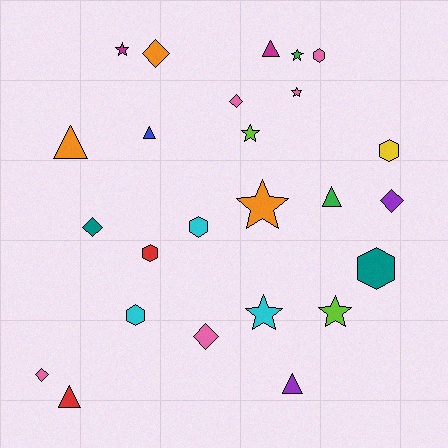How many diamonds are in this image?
There are 6 diamonds.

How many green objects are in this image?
There are 2 green objects.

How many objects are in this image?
There are 25 objects.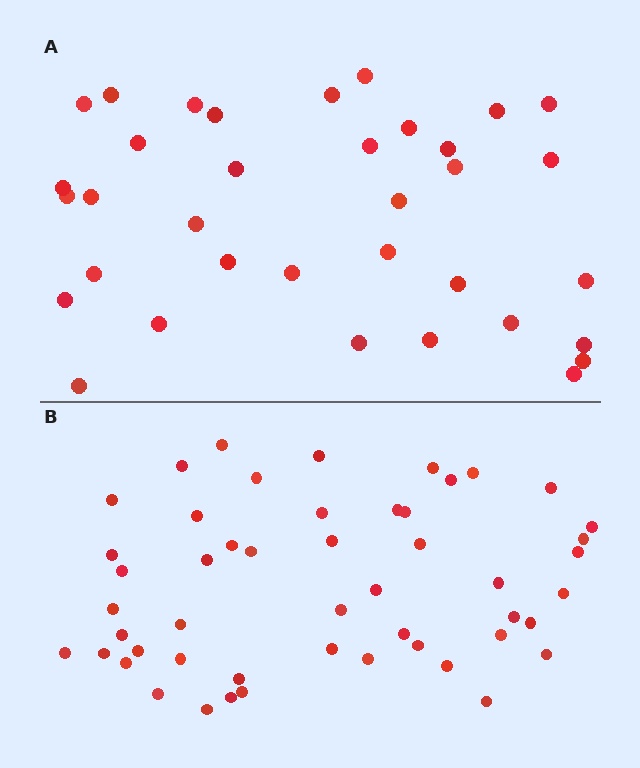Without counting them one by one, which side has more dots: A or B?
Region B (the bottom region) has more dots.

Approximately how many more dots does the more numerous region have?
Region B has approximately 15 more dots than region A.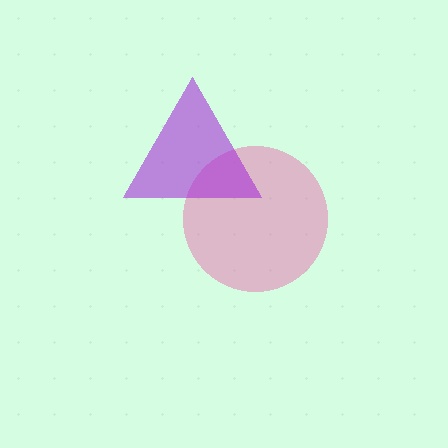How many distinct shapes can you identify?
There are 2 distinct shapes: a pink circle, a purple triangle.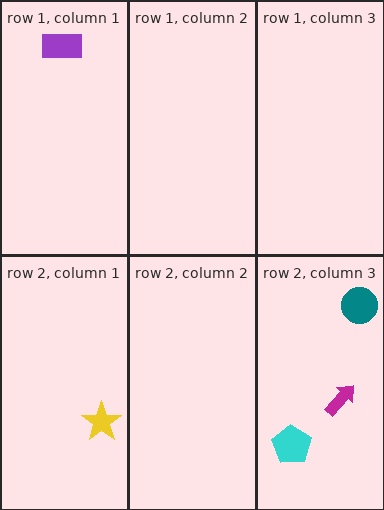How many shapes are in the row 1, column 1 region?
1.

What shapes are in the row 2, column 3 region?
The teal circle, the magenta arrow, the cyan pentagon.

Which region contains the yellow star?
The row 2, column 1 region.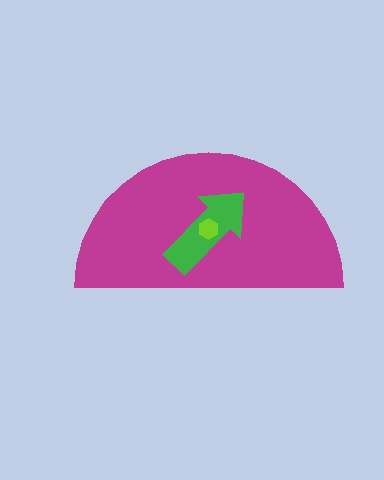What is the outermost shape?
The magenta semicircle.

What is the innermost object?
The lime hexagon.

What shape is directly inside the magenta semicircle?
The green arrow.